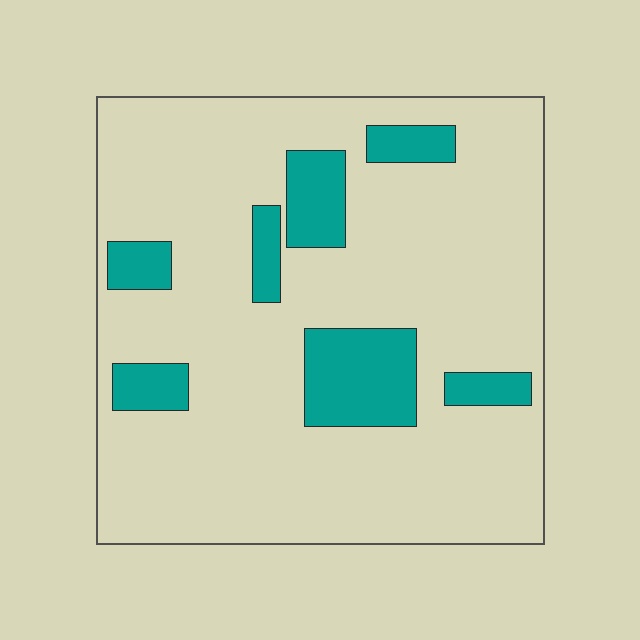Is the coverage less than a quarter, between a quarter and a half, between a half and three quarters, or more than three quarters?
Less than a quarter.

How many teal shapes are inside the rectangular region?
7.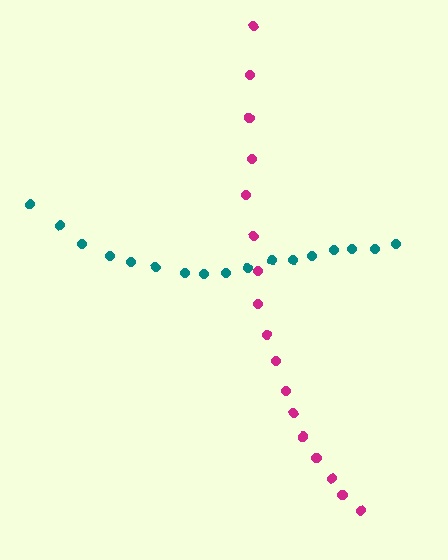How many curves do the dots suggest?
There are 2 distinct paths.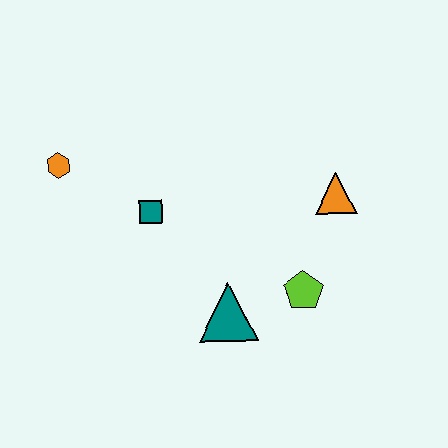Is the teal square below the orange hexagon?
Yes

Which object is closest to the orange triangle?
The lime pentagon is closest to the orange triangle.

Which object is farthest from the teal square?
The orange triangle is farthest from the teal square.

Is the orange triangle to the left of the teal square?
No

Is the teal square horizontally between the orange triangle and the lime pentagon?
No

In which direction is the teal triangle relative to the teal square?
The teal triangle is below the teal square.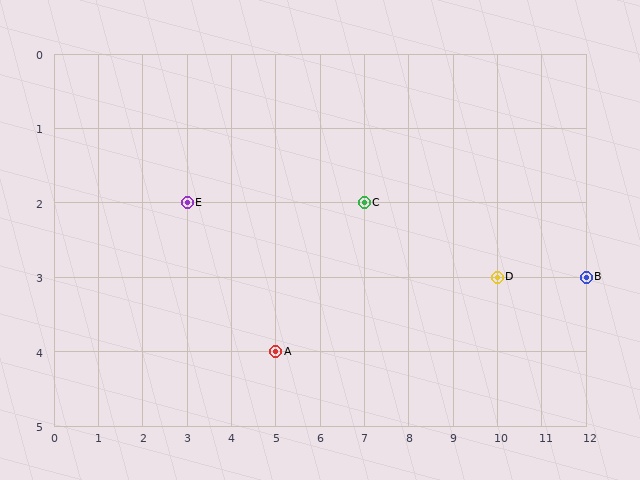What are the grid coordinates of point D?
Point D is at grid coordinates (10, 3).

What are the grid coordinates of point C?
Point C is at grid coordinates (7, 2).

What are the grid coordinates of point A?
Point A is at grid coordinates (5, 4).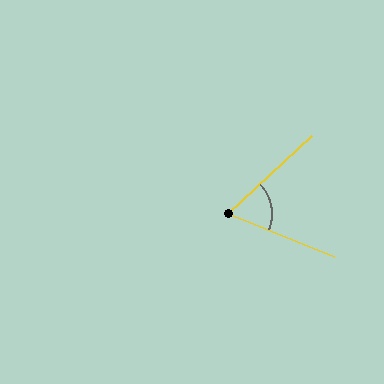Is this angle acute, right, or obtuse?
It is acute.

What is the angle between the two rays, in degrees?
Approximately 65 degrees.